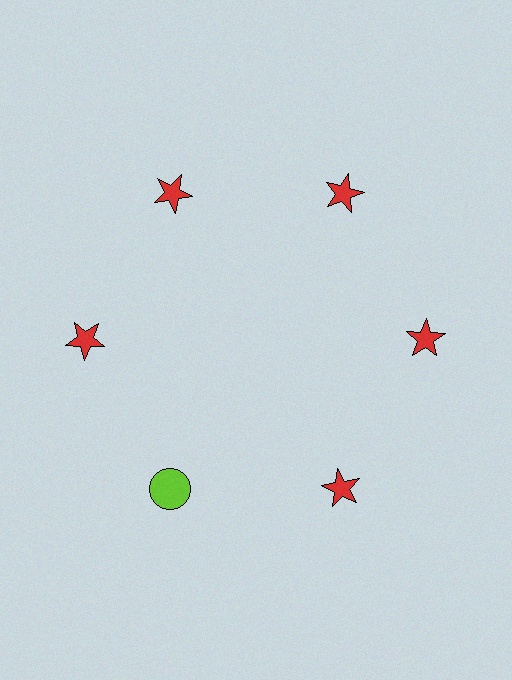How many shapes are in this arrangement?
There are 6 shapes arranged in a ring pattern.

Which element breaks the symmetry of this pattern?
The lime circle at roughly the 7 o'clock position breaks the symmetry. All other shapes are red stars.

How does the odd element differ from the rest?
It differs in both color (lime instead of red) and shape (circle instead of star).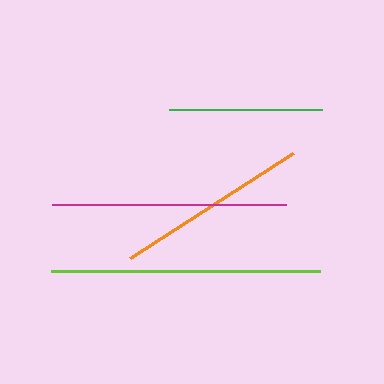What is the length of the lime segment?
The lime segment is approximately 269 pixels long.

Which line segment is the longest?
The lime line is the longest at approximately 269 pixels.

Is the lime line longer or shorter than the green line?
The lime line is longer than the green line.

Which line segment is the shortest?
The green line is the shortest at approximately 153 pixels.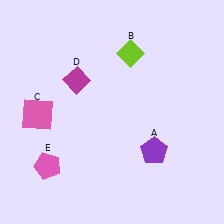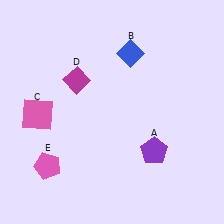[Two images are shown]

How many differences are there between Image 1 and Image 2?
There is 1 difference between the two images.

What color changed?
The diamond (B) changed from lime in Image 1 to blue in Image 2.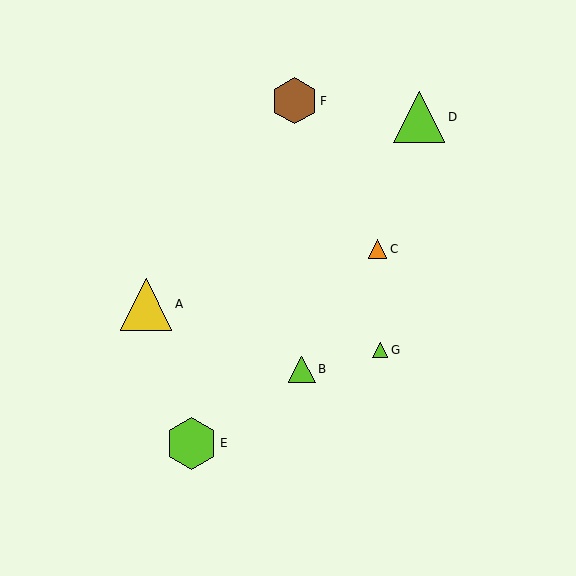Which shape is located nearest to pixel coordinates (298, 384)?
The lime triangle (labeled B) at (302, 369) is nearest to that location.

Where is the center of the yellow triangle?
The center of the yellow triangle is at (146, 304).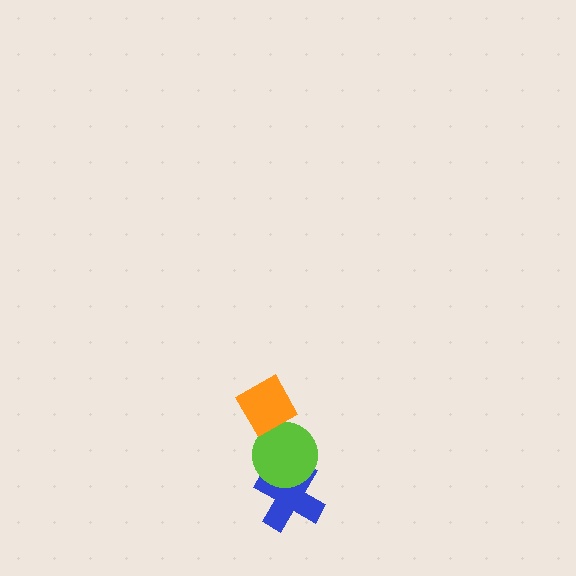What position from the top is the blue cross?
The blue cross is 3rd from the top.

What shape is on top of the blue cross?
The lime circle is on top of the blue cross.